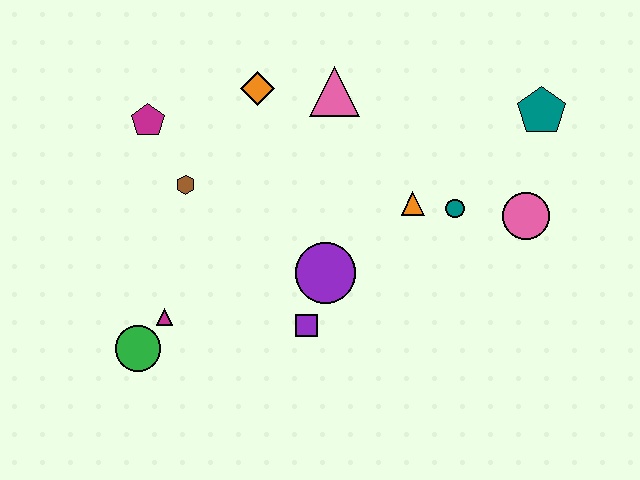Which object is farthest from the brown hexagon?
The teal pentagon is farthest from the brown hexagon.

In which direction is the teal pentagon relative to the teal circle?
The teal pentagon is above the teal circle.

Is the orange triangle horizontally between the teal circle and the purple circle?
Yes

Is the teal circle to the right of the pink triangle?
Yes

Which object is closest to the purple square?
The purple circle is closest to the purple square.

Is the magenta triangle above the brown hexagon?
No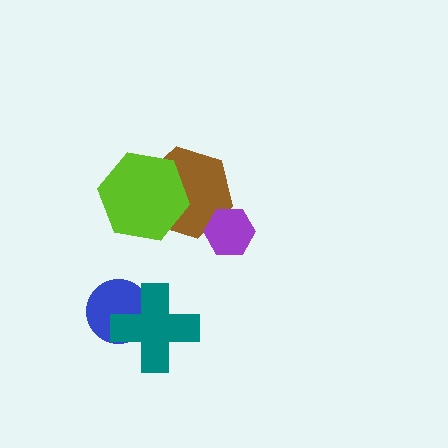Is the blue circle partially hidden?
Yes, it is partially covered by another shape.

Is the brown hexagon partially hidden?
Yes, it is partially covered by another shape.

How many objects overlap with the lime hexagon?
1 object overlaps with the lime hexagon.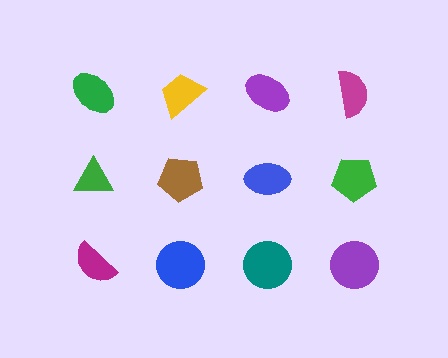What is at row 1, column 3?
A purple ellipse.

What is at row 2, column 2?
A brown pentagon.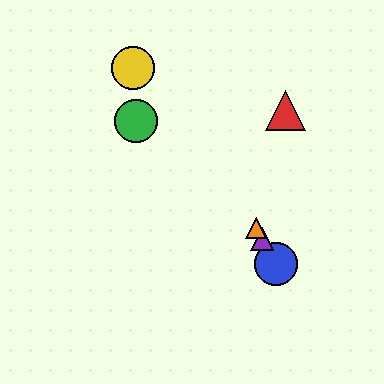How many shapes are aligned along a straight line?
3 shapes (the blue circle, the purple triangle, the orange triangle) are aligned along a straight line.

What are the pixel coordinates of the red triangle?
The red triangle is at (286, 110).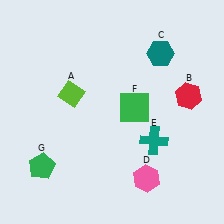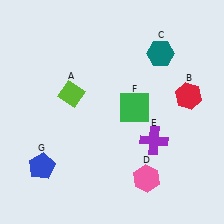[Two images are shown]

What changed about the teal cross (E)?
In Image 1, E is teal. In Image 2, it changed to purple.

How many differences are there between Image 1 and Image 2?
There are 2 differences between the two images.